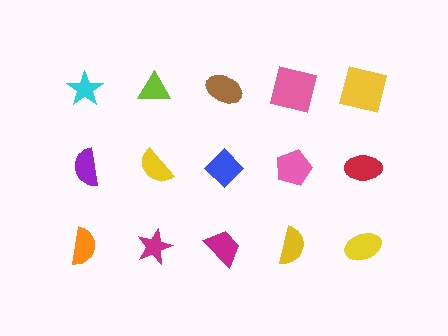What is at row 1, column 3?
A brown ellipse.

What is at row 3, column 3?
A magenta trapezoid.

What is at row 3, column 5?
A yellow ellipse.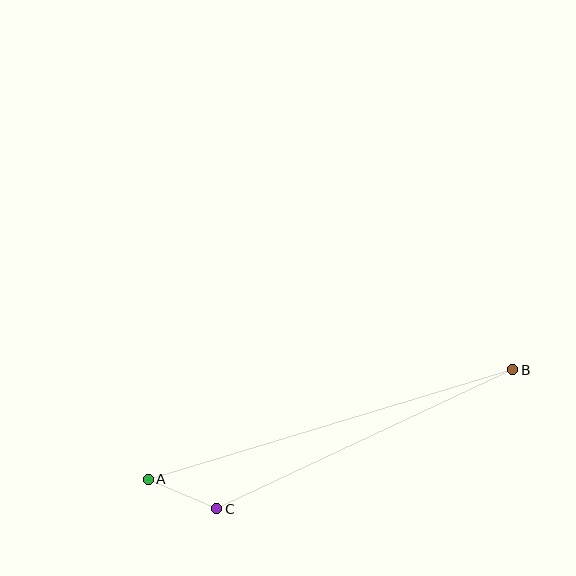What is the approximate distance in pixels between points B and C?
The distance between B and C is approximately 327 pixels.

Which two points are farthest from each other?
Points A and B are farthest from each other.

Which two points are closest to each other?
Points A and C are closest to each other.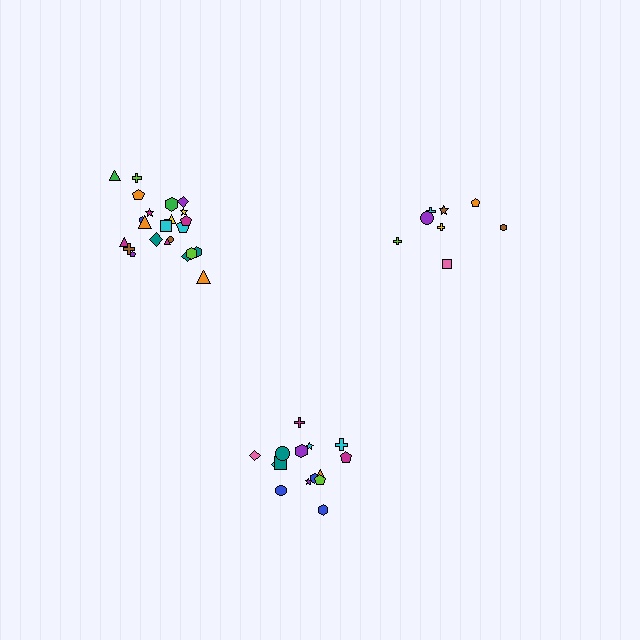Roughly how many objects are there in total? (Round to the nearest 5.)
Roughly 50 objects in total.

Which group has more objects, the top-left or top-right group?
The top-left group.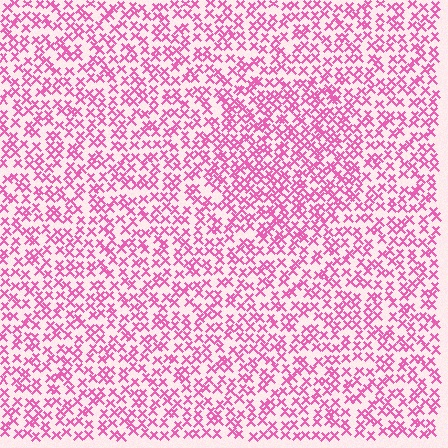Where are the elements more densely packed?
The elements are more densely packed inside the circle boundary.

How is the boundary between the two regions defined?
The boundary is defined by a change in element density (approximately 1.5x ratio). All elements are the same color, size, and shape.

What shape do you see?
I see a circle.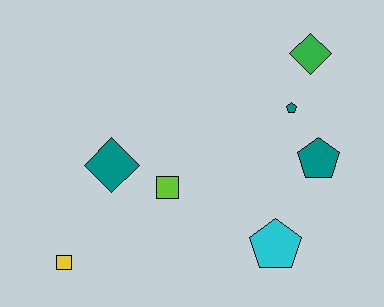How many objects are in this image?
There are 7 objects.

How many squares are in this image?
There are 2 squares.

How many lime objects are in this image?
There is 1 lime object.